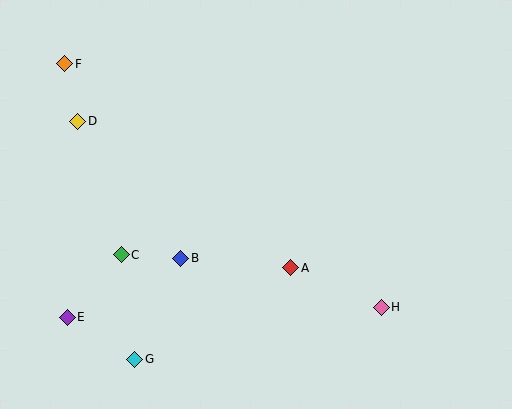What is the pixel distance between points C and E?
The distance between C and E is 83 pixels.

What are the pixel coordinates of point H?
Point H is at (381, 307).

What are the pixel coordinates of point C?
Point C is at (121, 255).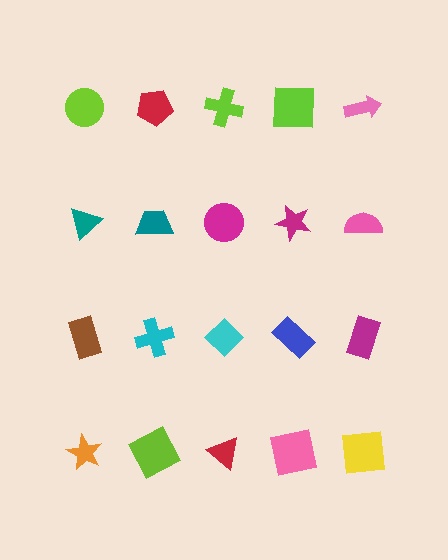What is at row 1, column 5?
A pink arrow.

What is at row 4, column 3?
A red triangle.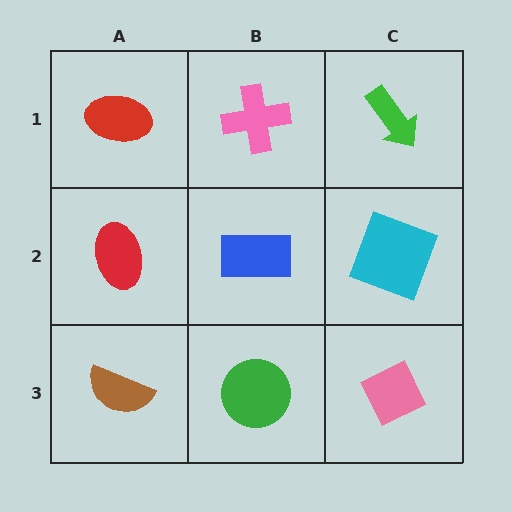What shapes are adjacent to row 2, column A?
A red ellipse (row 1, column A), a brown semicircle (row 3, column A), a blue rectangle (row 2, column B).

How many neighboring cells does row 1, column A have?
2.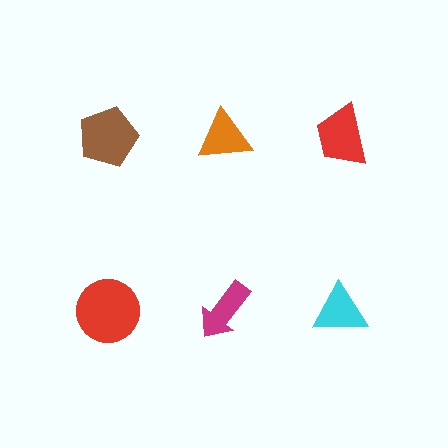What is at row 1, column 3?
A red trapezoid.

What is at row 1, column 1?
A brown pentagon.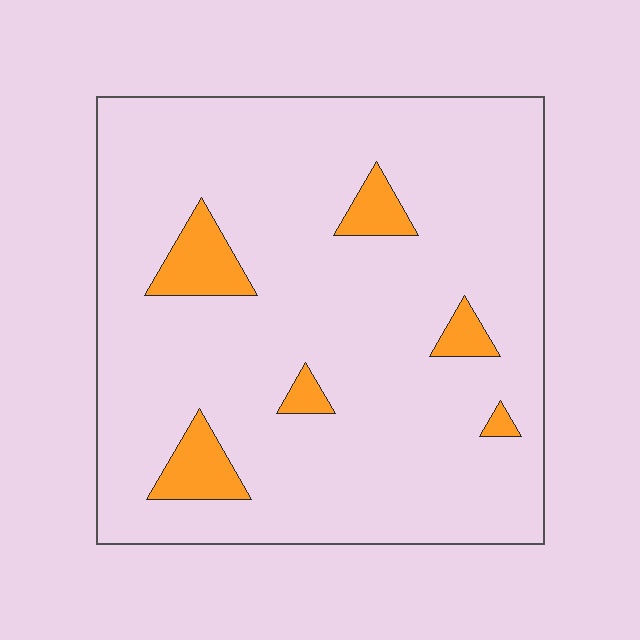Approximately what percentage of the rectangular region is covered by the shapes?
Approximately 10%.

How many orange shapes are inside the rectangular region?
6.